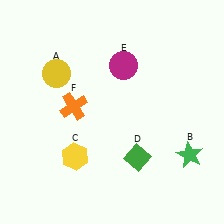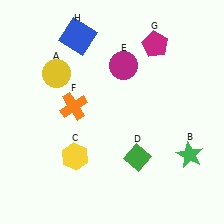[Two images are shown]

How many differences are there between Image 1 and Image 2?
There are 2 differences between the two images.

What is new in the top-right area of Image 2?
A magenta pentagon (G) was added in the top-right area of Image 2.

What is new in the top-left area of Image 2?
A blue square (H) was added in the top-left area of Image 2.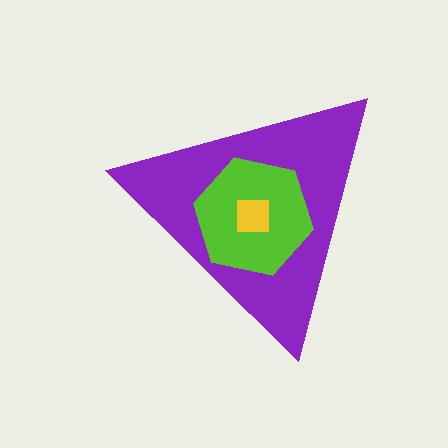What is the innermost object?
The yellow square.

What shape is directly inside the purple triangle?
The lime hexagon.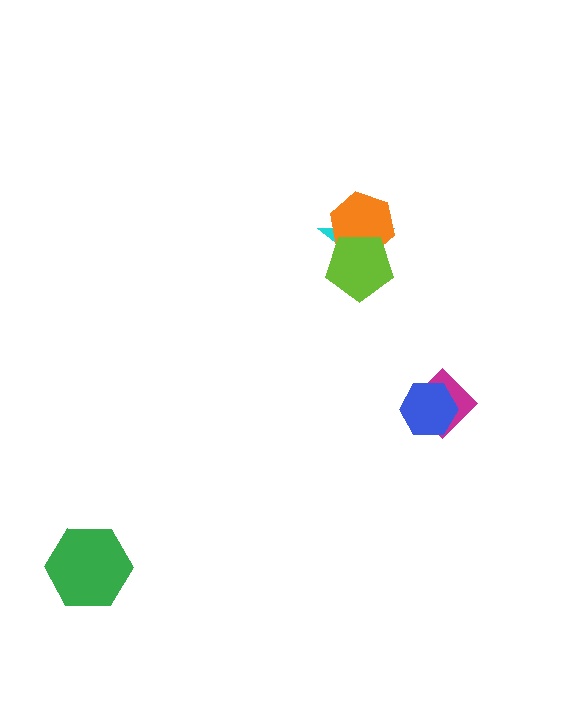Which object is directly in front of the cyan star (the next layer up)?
The orange hexagon is directly in front of the cyan star.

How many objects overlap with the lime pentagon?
2 objects overlap with the lime pentagon.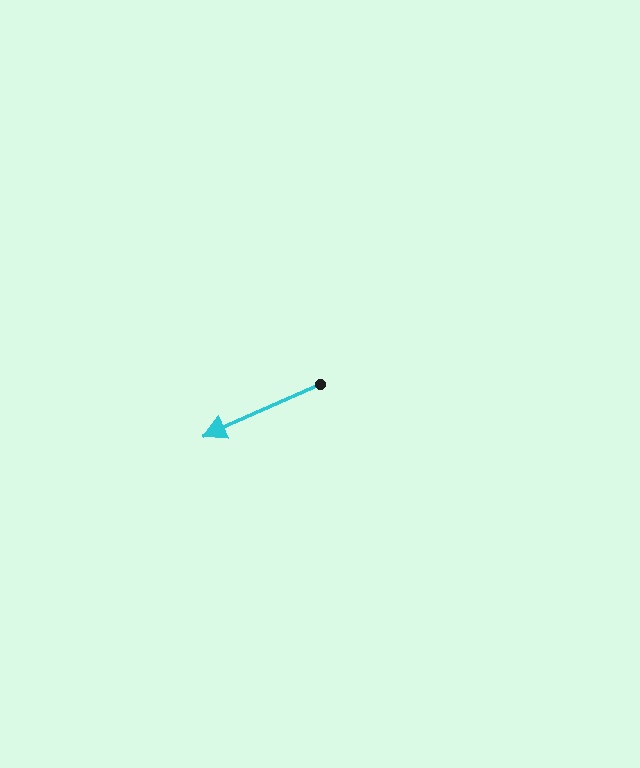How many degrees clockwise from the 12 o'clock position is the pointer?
Approximately 246 degrees.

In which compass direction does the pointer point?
Southwest.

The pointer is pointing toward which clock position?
Roughly 8 o'clock.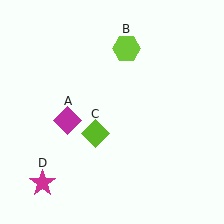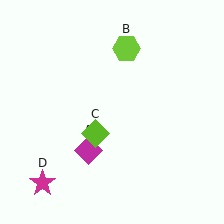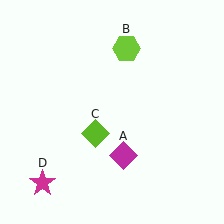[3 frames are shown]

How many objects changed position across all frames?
1 object changed position: magenta diamond (object A).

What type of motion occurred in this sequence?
The magenta diamond (object A) rotated counterclockwise around the center of the scene.